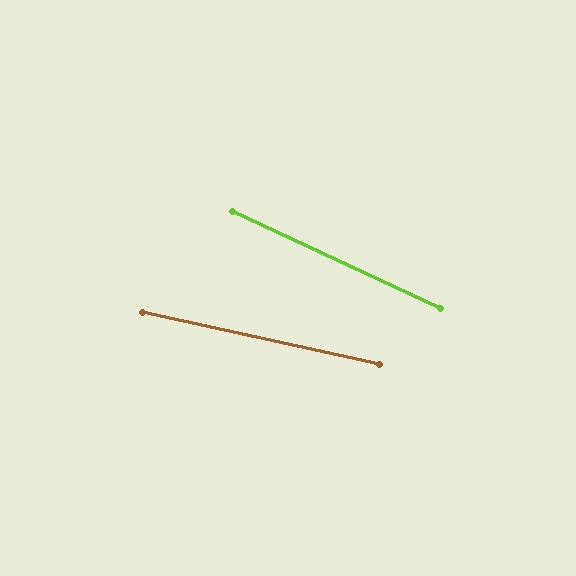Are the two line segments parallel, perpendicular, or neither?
Neither parallel nor perpendicular — they differ by about 13°.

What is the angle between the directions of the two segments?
Approximately 13 degrees.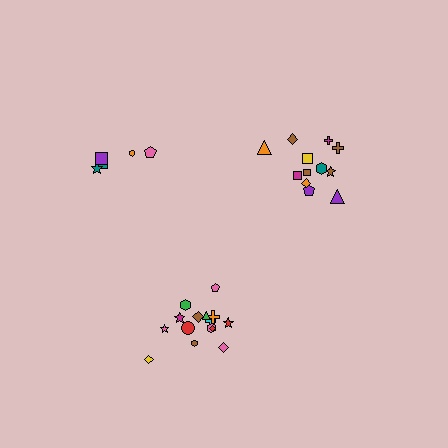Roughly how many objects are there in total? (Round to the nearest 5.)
Roughly 30 objects in total.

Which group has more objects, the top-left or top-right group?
The top-right group.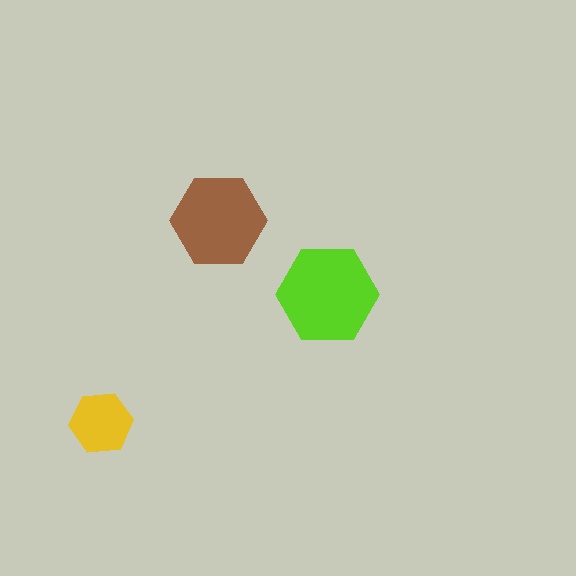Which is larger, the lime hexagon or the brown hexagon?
The lime one.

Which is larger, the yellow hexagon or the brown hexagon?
The brown one.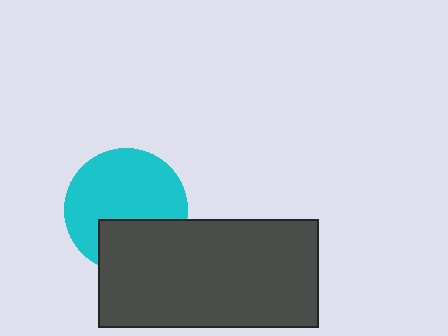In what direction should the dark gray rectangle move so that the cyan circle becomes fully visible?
The dark gray rectangle should move down. That is the shortest direction to clear the overlap and leave the cyan circle fully visible.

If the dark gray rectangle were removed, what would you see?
You would see the complete cyan circle.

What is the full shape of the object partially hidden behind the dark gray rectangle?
The partially hidden object is a cyan circle.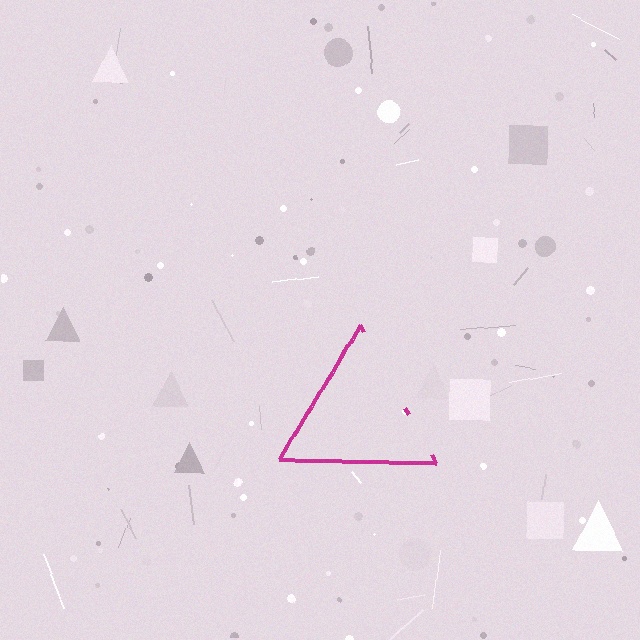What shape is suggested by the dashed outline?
The dashed outline suggests a triangle.